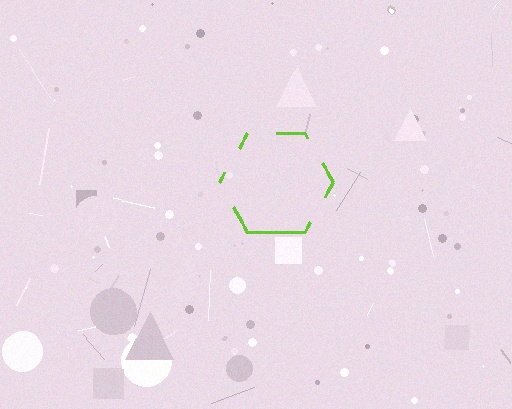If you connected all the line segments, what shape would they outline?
They would outline a hexagon.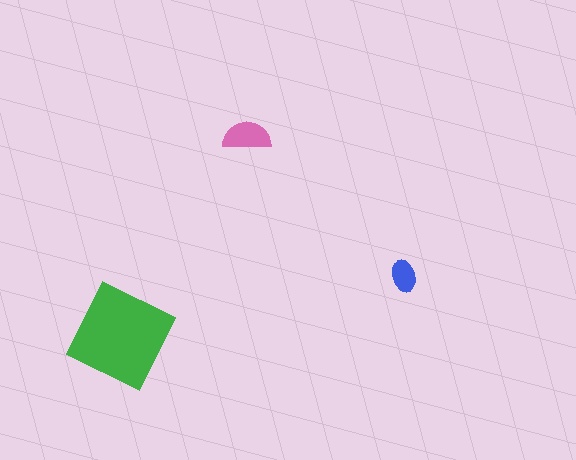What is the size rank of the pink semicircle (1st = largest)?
2nd.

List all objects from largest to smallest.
The green diamond, the pink semicircle, the blue ellipse.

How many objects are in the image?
There are 3 objects in the image.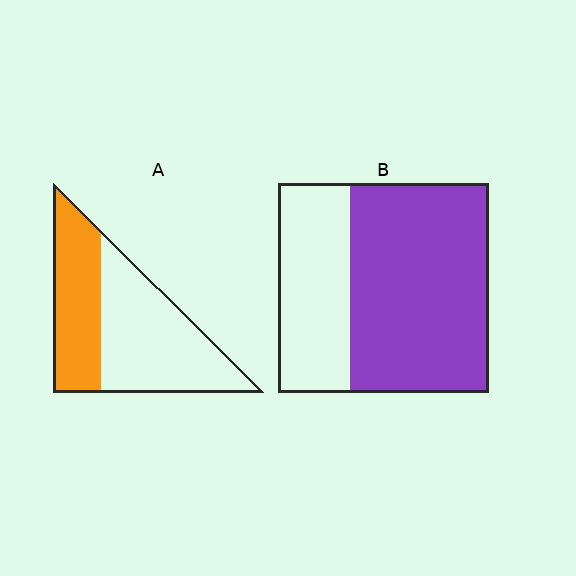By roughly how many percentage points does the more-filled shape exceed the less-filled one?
By roughly 25 percentage points (B over A).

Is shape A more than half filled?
No.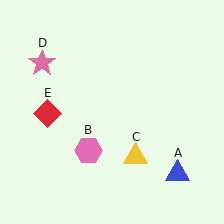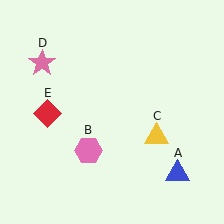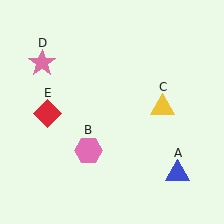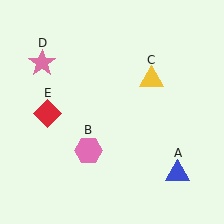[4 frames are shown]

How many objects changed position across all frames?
1 object changed position: yellow triangle (object C).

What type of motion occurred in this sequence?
The yellow triangle (object C) rotated counterclockwise around the center of the scene.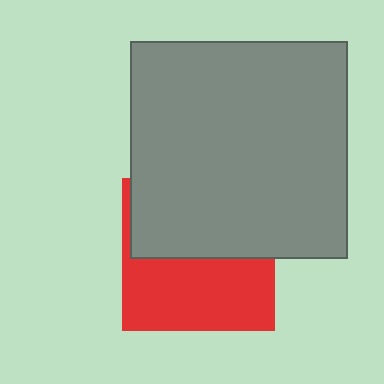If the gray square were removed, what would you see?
You would see the complete red square.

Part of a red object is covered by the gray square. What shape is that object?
It is a square.